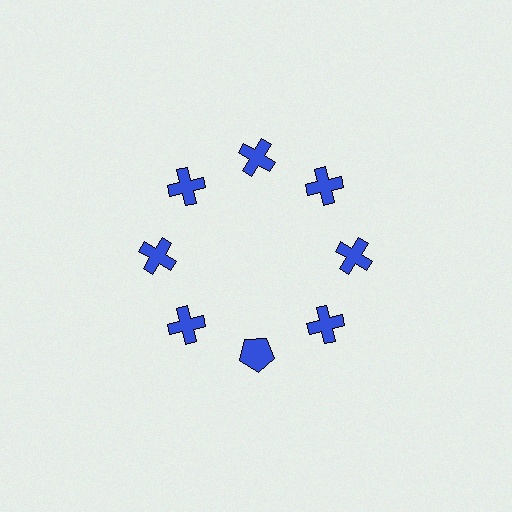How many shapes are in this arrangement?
There are 8 shapes arranged in a ring pattern.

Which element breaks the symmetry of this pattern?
The blue pentagon at roughly the 6 o'clock position breaks the symmetry. All other shapes are blue crosses.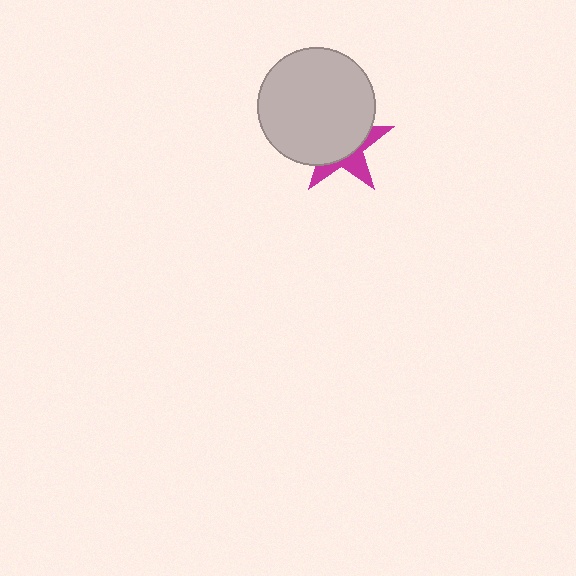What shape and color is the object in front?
The object in front is a light gray circle.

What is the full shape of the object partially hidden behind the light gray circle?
The partially hidden object is a magenta star.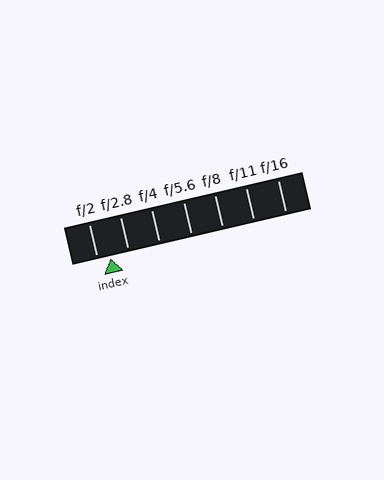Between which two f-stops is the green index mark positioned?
The index mark is between f/2 and f/2.8.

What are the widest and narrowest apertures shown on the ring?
The widest aperture shown is f/2 and the narrowest is f/16.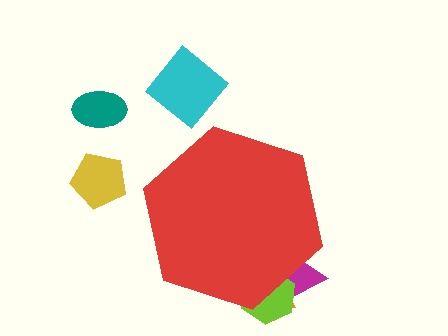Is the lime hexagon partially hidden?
Yes, the lime hexagon is partially hidden behind the red hexagon.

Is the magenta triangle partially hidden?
Yes, the magenta triangle is partially hidden behind the red hexagon.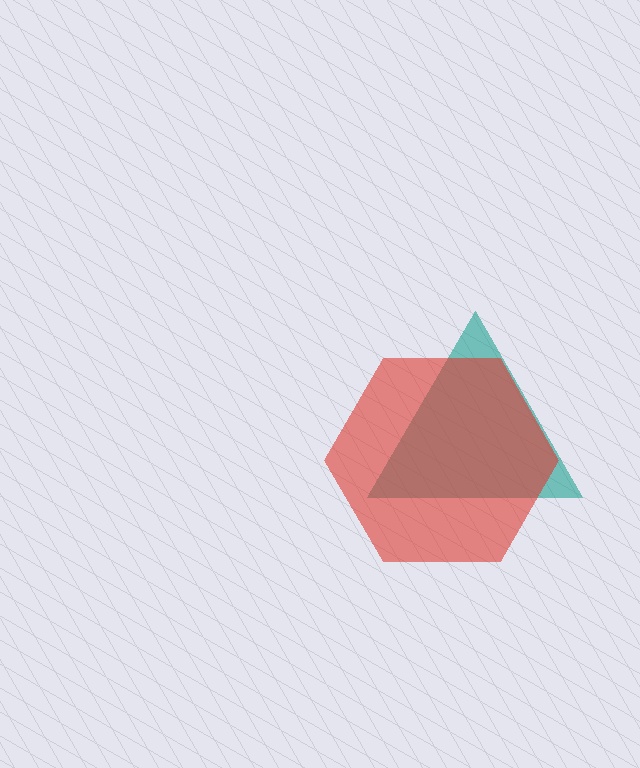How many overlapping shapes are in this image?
There are 2 overlapping shapes in the image.